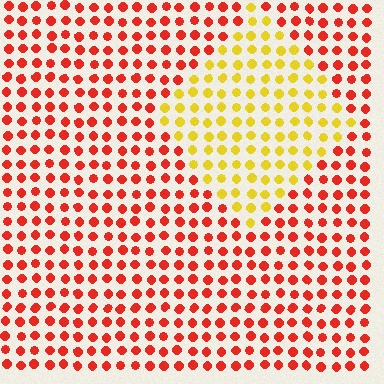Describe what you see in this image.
The image is filled with small red elements in a uniform arrangement. A diamond-shaped region is visible where the elements are tinted to a slightly different hue, forming a subtle color boundary.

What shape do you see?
I see a diamond.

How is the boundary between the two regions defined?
The boundary is defined purely by a slight shift in hue (about 52 degrees). Spacing, size, and orientation are identical on both sides.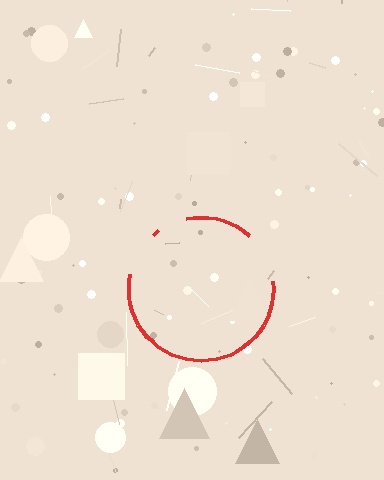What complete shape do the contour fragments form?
The contour fragments form a circle.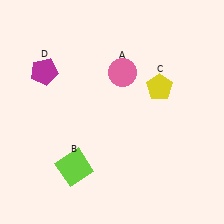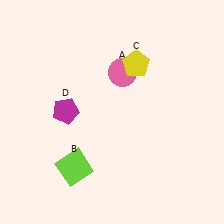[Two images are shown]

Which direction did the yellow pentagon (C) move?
The yellow pentagon (C) moved left.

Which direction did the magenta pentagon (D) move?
The magenta pentagon (D) moved down.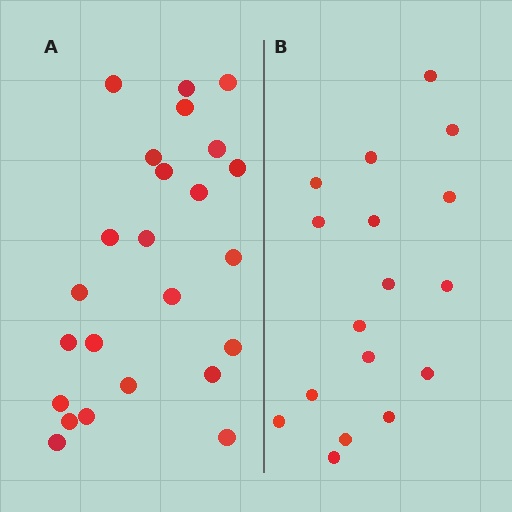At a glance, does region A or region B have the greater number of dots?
Region A (the left region) has more dots.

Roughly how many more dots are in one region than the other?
Region A has roughly 8 or so more dots than region B.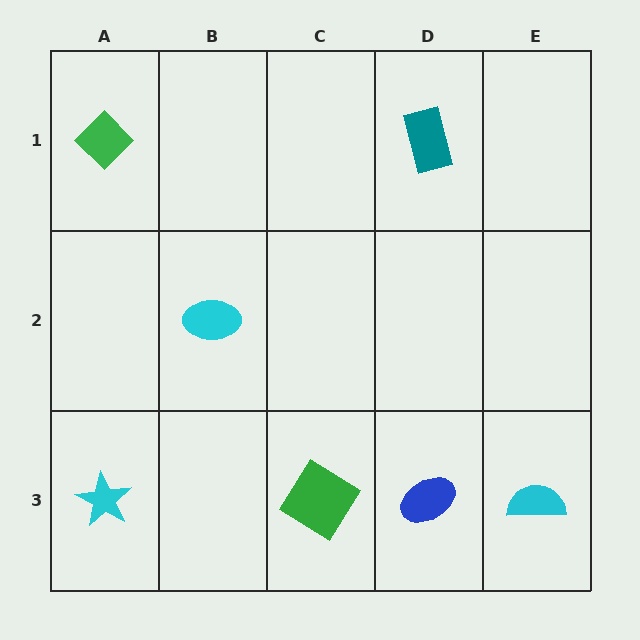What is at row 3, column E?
A cyan semicircle.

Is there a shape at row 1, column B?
No, that cell is empty.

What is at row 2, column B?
A cyan ellipse.